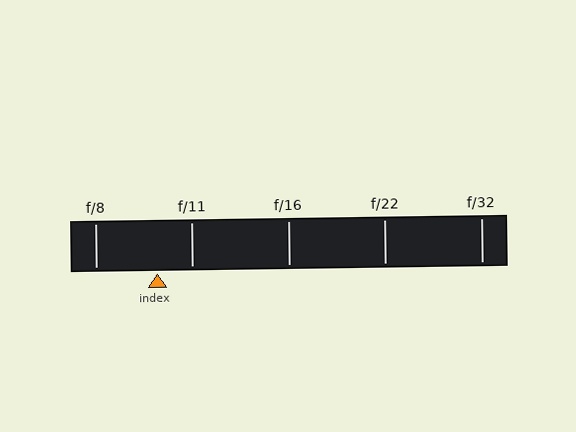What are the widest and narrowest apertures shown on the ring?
The widest aperture shown is f/8 and the narrowest is f/32.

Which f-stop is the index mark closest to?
The index mark is closest to f/11.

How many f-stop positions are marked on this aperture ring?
There are 5 f-stop positions marked.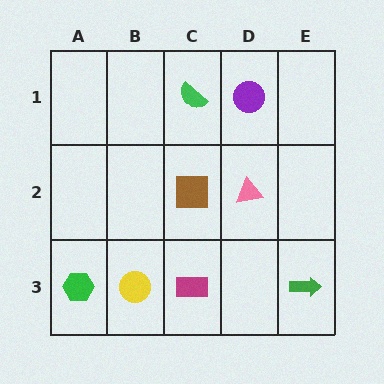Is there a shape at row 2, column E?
No, that cell is empty.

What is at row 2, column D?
A pink triangle.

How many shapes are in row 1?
2 shapes.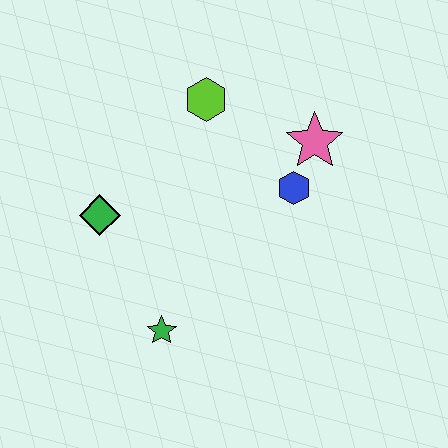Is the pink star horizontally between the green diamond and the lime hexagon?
No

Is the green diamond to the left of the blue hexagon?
Yes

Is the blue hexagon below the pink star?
Yes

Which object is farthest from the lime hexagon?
The green star is farthest from the lime hexagon.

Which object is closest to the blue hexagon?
The pink star is closest to the blue hexagon.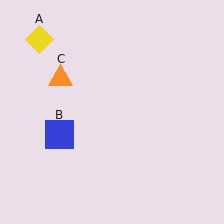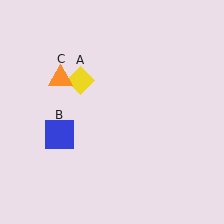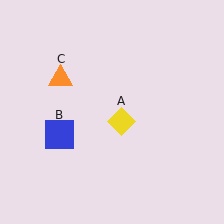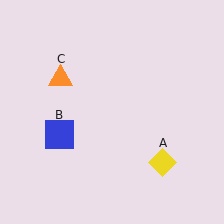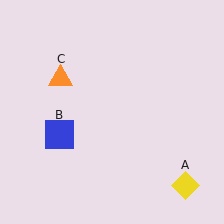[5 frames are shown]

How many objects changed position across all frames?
1 object changed position: yellow diamond (object A).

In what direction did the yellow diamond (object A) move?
The yellow diamond (object A) moved down and to the right.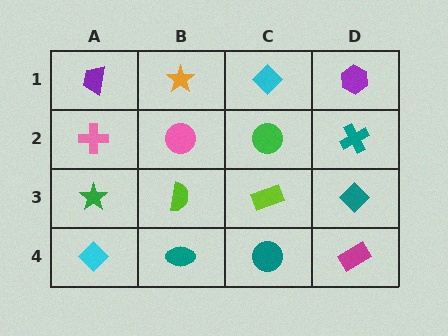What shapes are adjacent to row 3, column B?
A pink circle (row 2, column B), a teal ellipse (row 4, column B), a green star (row 3, column A), a lime rectangle (row 3, column C).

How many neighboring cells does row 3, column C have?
4.